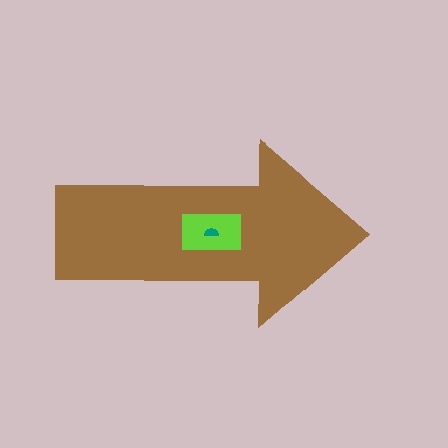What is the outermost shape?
The brown arrow.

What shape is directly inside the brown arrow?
The lime rectangle.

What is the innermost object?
The teal semicircle.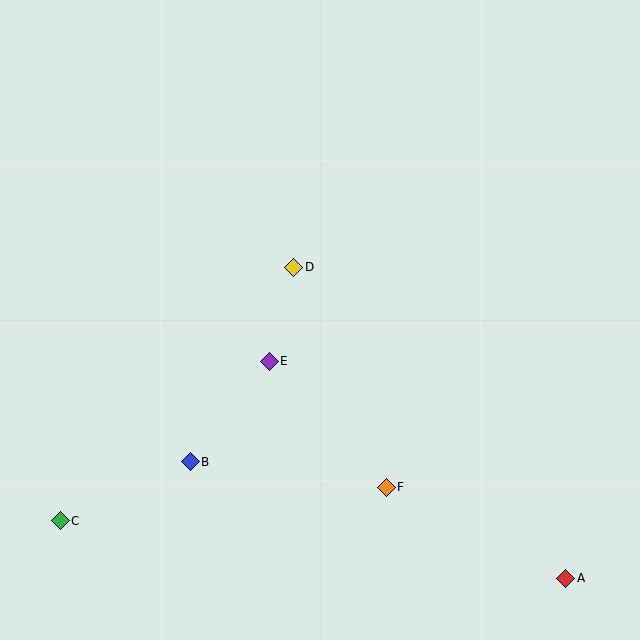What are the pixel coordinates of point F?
Point F is at (386, 487).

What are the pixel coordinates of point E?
Point E is at (269, 361).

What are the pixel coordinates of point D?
Point D is at (294, 267).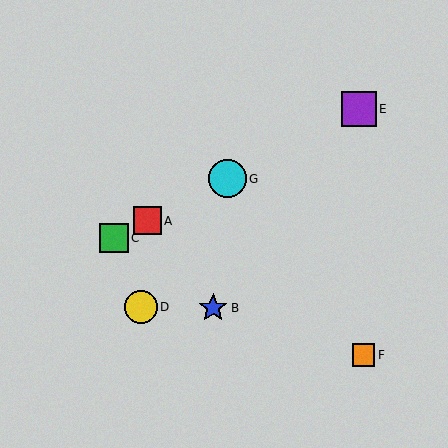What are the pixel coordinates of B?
Object B is at (213, 308).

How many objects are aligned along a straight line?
4 objects (A, C, E, G) are aligned along a straight line.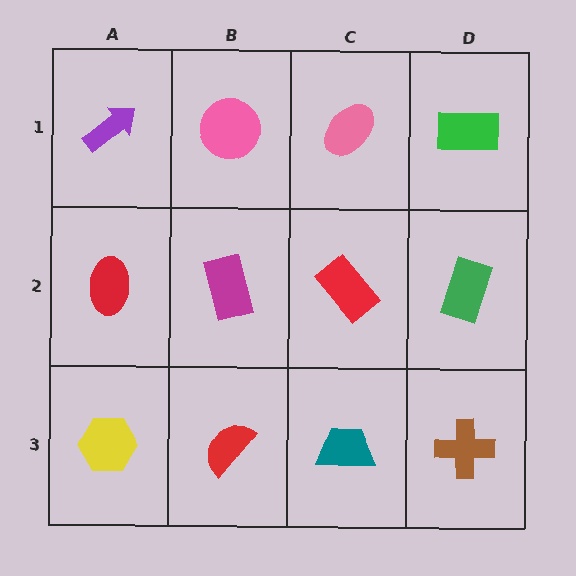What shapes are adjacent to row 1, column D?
A green rectangle (row 2, column D), a pink ellipse (row 1, column C).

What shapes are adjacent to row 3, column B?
A magenta rectangle (row 2, column B), a yellow hexagon (row 3, column A), a teal trapezoid (row 3, column C).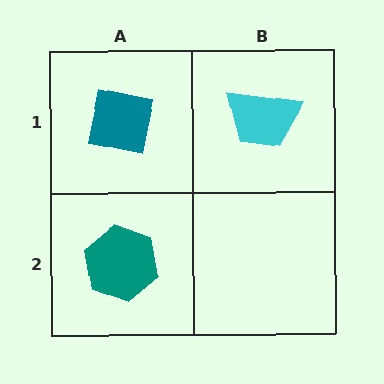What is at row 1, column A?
A teal square.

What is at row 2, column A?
A teal hexagon.